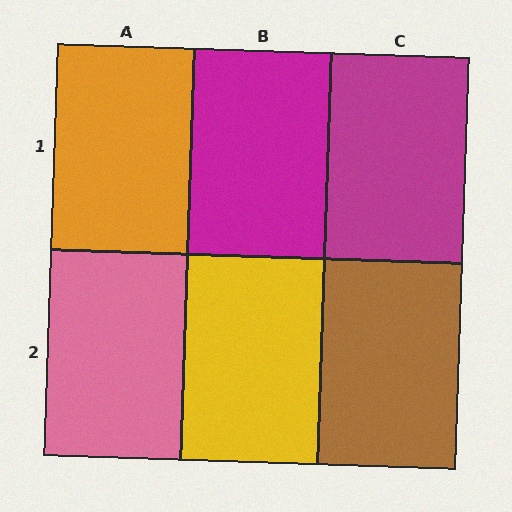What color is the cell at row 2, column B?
Yellow.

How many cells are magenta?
2 cells are magenta.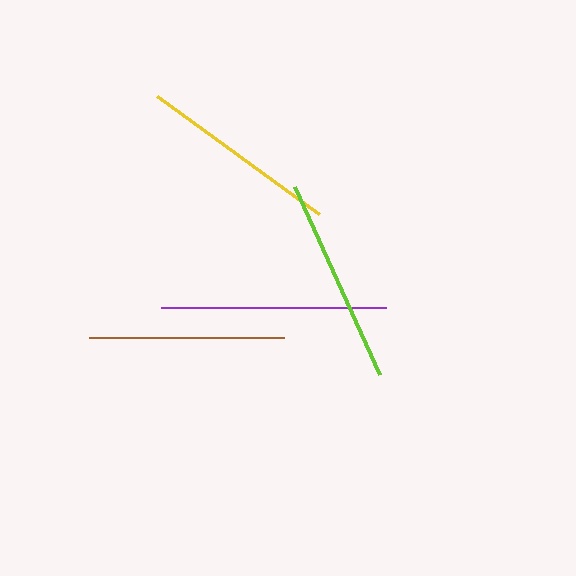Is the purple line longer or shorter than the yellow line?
The purple line is longer than the yellow line.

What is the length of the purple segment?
The purple segment is approximately 225 pixels long.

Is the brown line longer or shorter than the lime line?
The lime line is longer than the brown line.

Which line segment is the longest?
The purple line is the longest at approximately 225 pixels.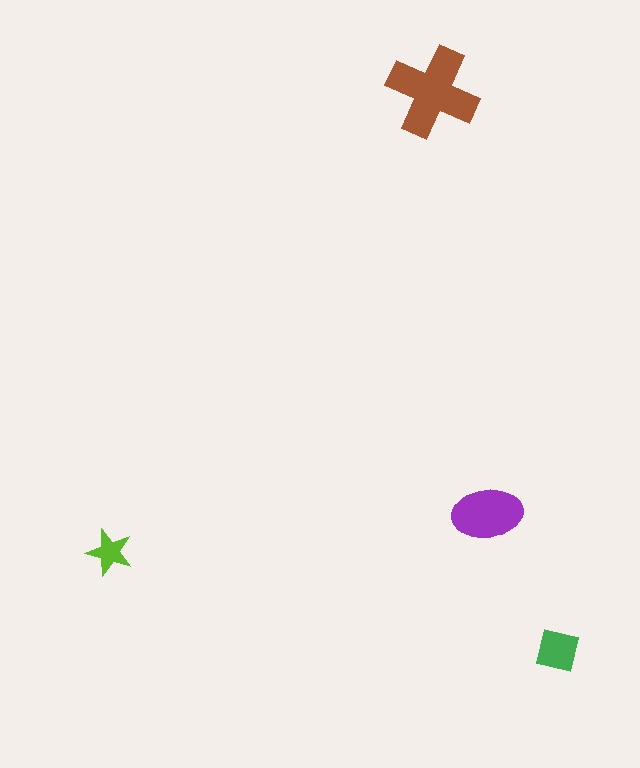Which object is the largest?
The brown cross.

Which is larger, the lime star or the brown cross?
The brown cross.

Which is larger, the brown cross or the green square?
The brown cross.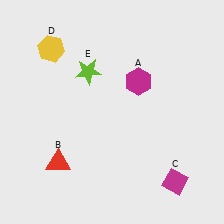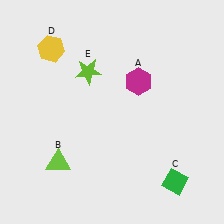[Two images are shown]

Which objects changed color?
B changed from red to lime. C changed from magenta to green.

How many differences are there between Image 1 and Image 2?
There are 2 differences between the two images.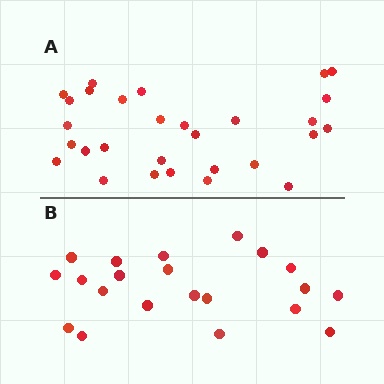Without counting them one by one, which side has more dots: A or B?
Region A (the top region) has more dots.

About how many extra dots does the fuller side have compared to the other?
Region A has roughly 8 or so more dots than region B.